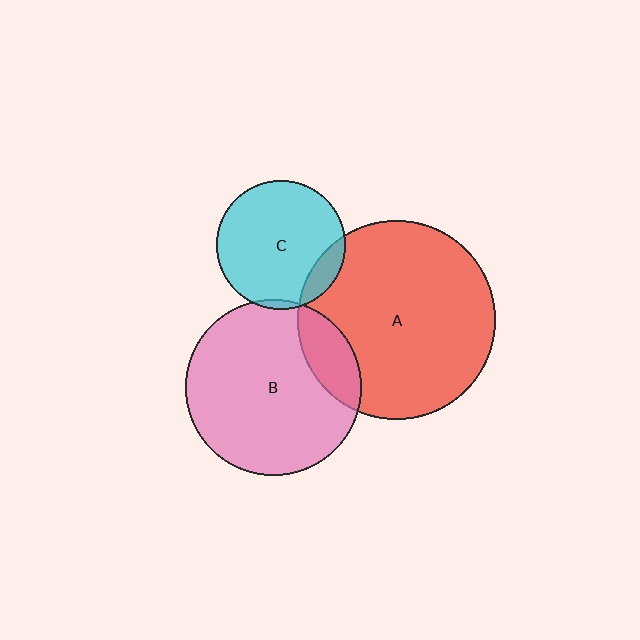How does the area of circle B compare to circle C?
Approximately 1.9 times.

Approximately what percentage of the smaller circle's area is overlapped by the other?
Approximately 15%.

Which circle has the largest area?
Circle A (red).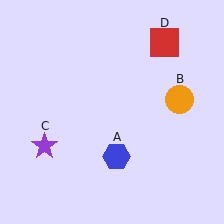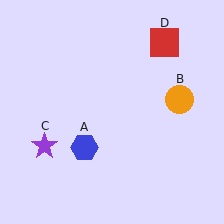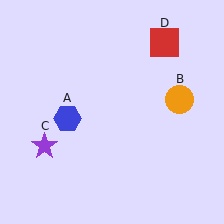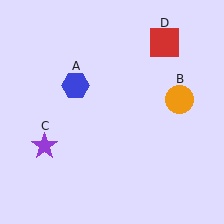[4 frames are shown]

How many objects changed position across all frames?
1 object changed position: blue hexagon (object A).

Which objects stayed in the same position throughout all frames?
Orange circle (object B) and purple star (object C) and red square (object D) remained stationary.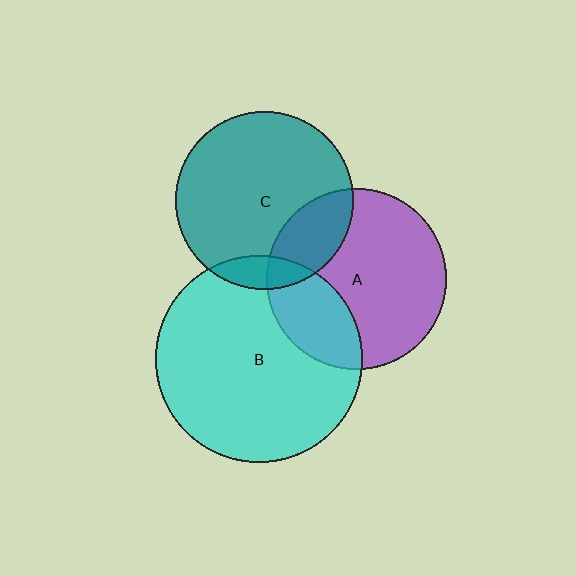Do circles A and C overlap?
Yes.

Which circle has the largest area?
Circle B (cyan).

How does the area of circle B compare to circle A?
Approximately 1.3 times.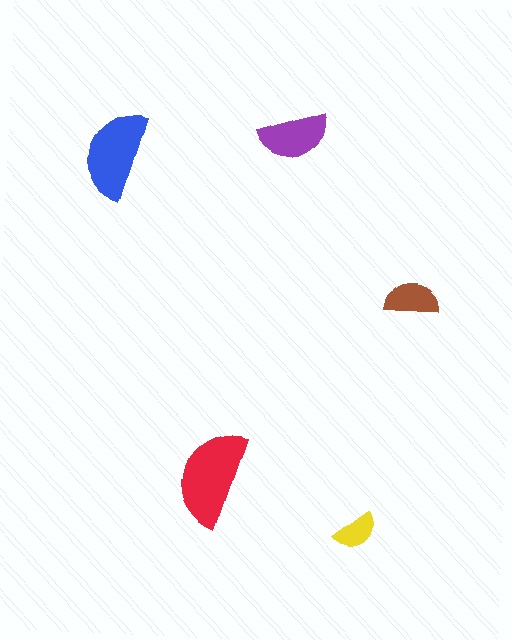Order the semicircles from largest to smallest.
the red one, the blue one, the purple one, the brown one, the yellow one.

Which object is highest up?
The purple semicircle is topmost.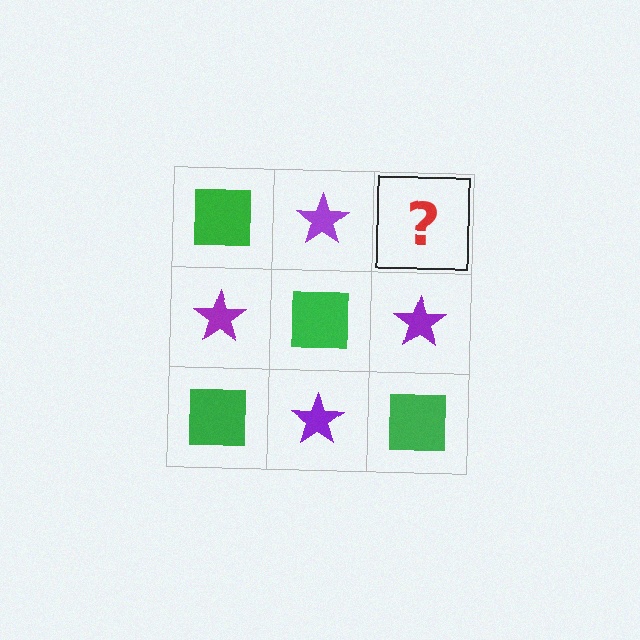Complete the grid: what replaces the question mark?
The question mark should be replaced with a green square.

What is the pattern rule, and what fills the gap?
The rule is that it alternates green square and purple star in a checkerboard pattern. The gap should be filled with a green square.